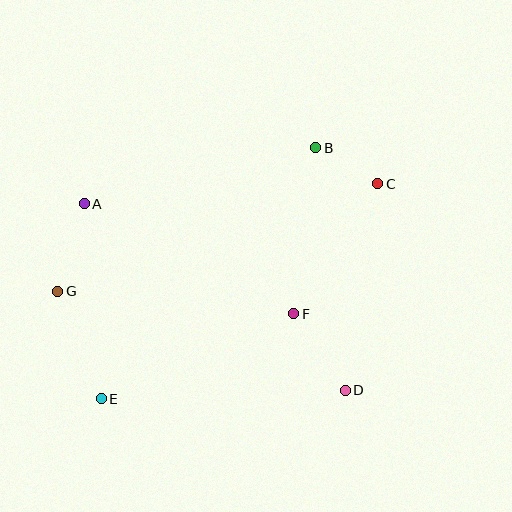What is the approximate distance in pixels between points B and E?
The distance between B and E is approximately 330 pixels.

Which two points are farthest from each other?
Points C and E are farthest from each other.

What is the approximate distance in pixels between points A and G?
The distance between A and G is approximately 91 pixels.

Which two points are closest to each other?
Points B and C are closest to each other.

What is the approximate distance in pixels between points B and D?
The distance between B and D is approximately 245 pixels.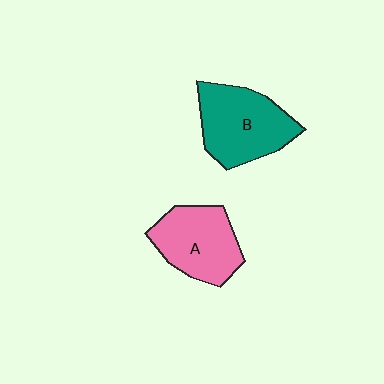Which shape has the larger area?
Shape B (teal).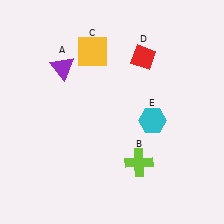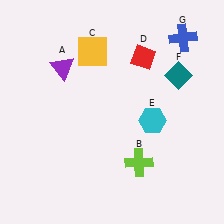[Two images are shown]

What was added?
A teal diamond (F), a blue cross (G) were added in Image 2.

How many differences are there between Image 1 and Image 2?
There are 2 differences between the two images.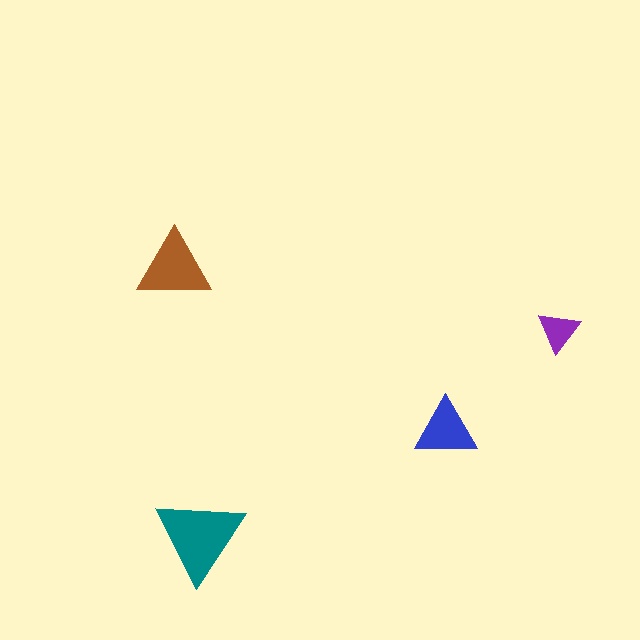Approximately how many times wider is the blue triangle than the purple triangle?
About 1.5 times wider.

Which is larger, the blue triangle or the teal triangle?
The teal one.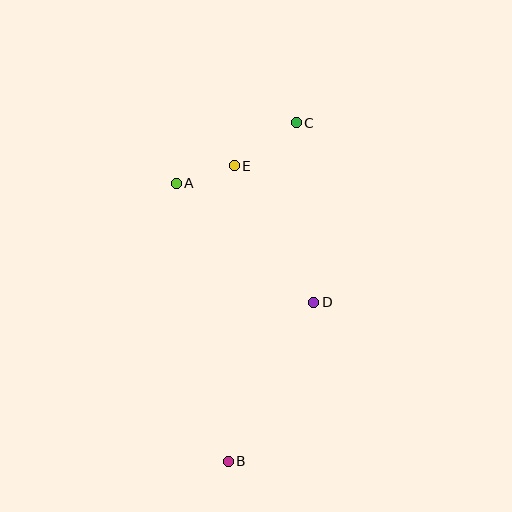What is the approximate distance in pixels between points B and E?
The distance between B and E is approximately 296 pixels.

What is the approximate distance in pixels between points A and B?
The distance between A and B is approximately 283 pixels.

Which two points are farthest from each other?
Points B and C are farthest from each other.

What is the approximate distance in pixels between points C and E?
The distance between C and E is approximately 75 pixels.